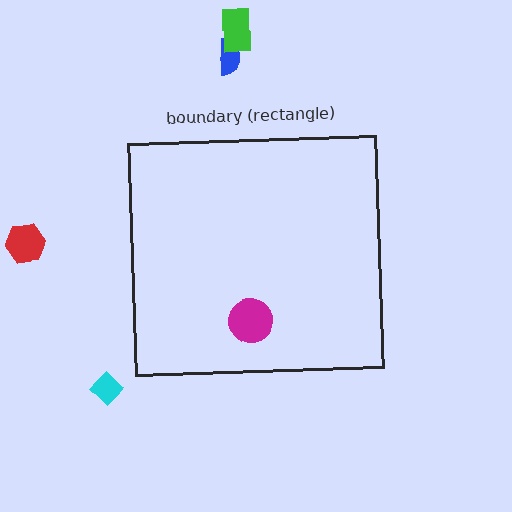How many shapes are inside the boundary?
1 inside, 4 outside.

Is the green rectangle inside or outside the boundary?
Outside.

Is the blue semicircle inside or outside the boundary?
Outside.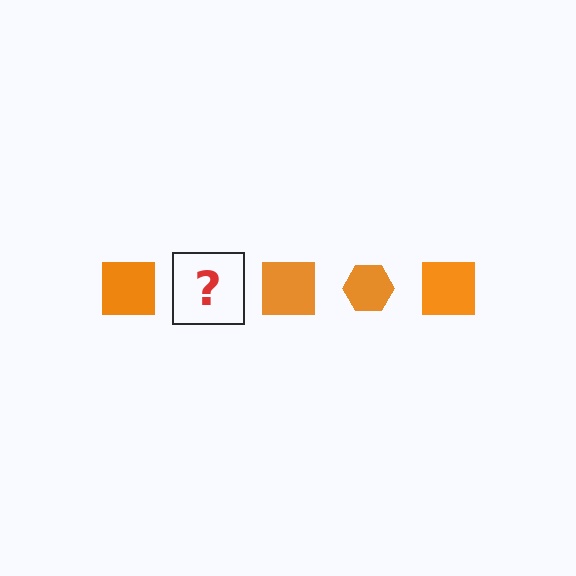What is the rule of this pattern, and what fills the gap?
The rule is that the pattern cycles through square, hexagon shapes in orange. The gap should be filled with an orange hexagon.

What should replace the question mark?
The question mark should be replaced with an orange hexagon.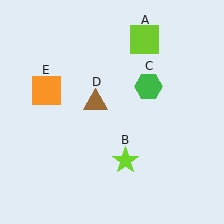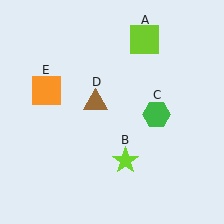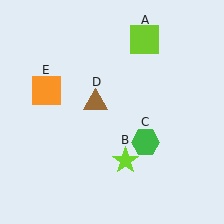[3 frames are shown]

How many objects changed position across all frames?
1 object changed position: green hexagon (object C).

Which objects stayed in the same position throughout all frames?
Lime square (object A) and lime star (object B) and brown triangle (object D) and orange square (object E) remained stationary.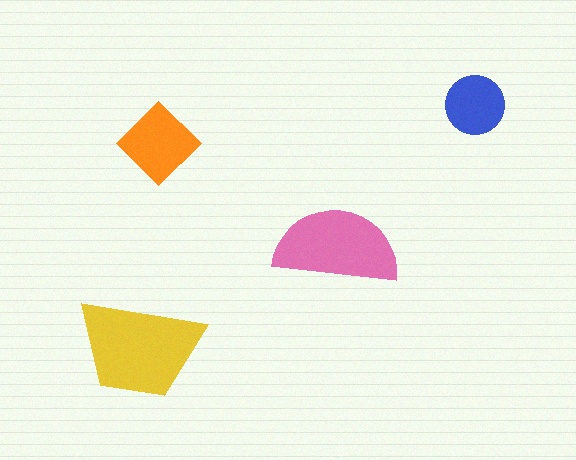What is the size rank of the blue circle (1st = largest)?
4th.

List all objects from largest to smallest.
The yellow trapezoid, the pink semicircle, the orange diamond, the blue circle.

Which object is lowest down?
The yellow trapezoid is bottommost.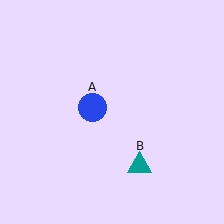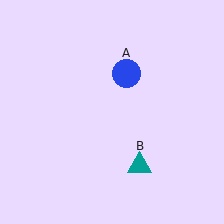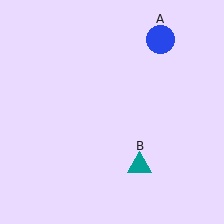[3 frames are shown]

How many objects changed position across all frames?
1 object changed position: blue circle (object A).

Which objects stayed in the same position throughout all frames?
Teal triangle (object B) remained stationary.